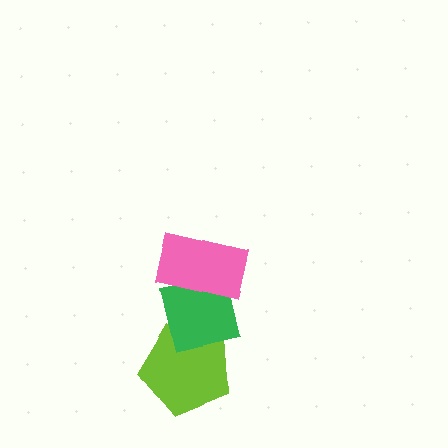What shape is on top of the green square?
The pink rectangle is on top of the green square.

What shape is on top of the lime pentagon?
The green square is on top of the lime pentagon.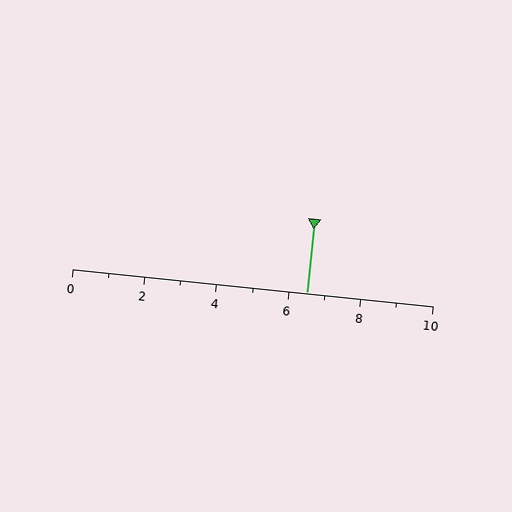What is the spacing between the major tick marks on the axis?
The major ticks are spaced 2 apart.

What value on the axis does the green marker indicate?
The marker indicates approximately 6.5.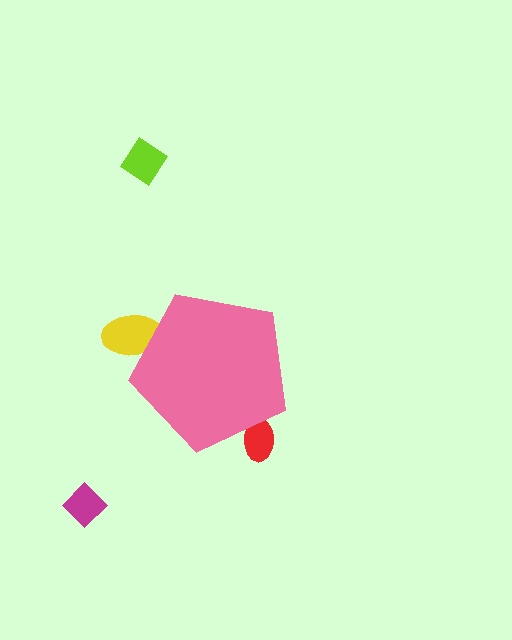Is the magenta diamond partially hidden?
No, the magenta diamond is fully visible.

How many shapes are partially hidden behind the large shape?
2 shapes are partially hidden.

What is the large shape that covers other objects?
A pink pentagon.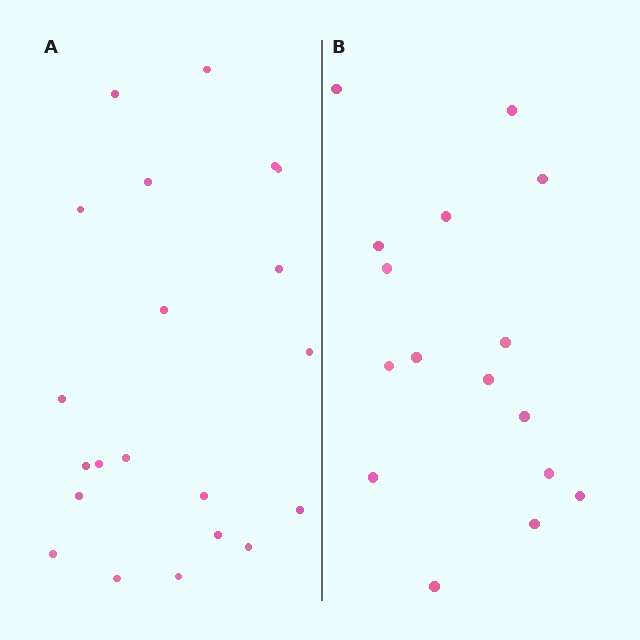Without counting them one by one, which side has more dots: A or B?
Region A (the left region) has more dots.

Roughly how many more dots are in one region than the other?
Region A has about 5 more dots than region B.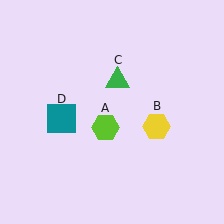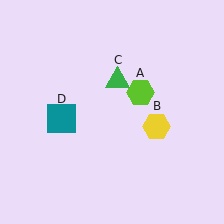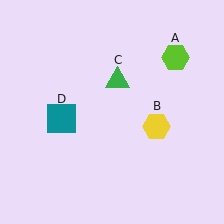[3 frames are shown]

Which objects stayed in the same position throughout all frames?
Yellow hexagon (object B) and green triangle (object C) and teal square (object D) remained stationary.